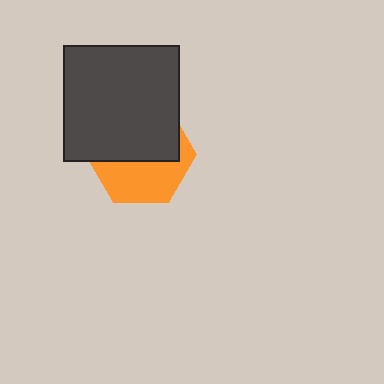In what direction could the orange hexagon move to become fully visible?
The orange hexagon could move down. That would shift it out from behind the dark gray square entirely.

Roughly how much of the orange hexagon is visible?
About half of it is visible (roughly 45%).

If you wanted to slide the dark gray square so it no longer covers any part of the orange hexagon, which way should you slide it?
Slide it up — that is the most direct way to separate the two shapes.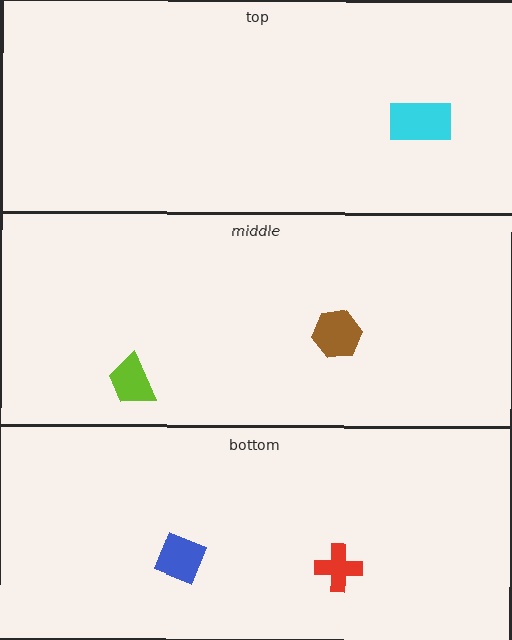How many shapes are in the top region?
1.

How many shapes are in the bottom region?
2.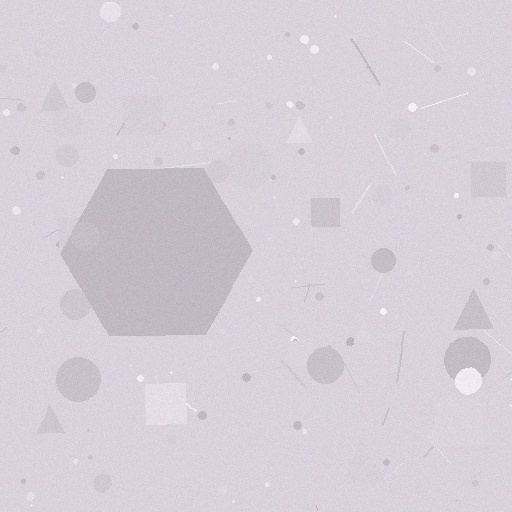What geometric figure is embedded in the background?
A hexagon is embedded in the background.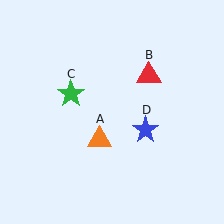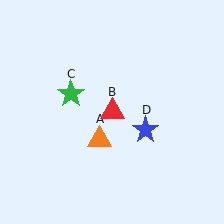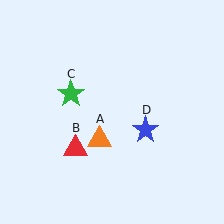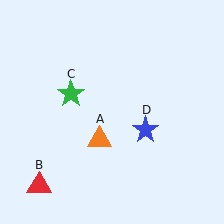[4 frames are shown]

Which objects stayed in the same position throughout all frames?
Orange triangle (object A) and green star (object C) and blue star (object D) remained stationary.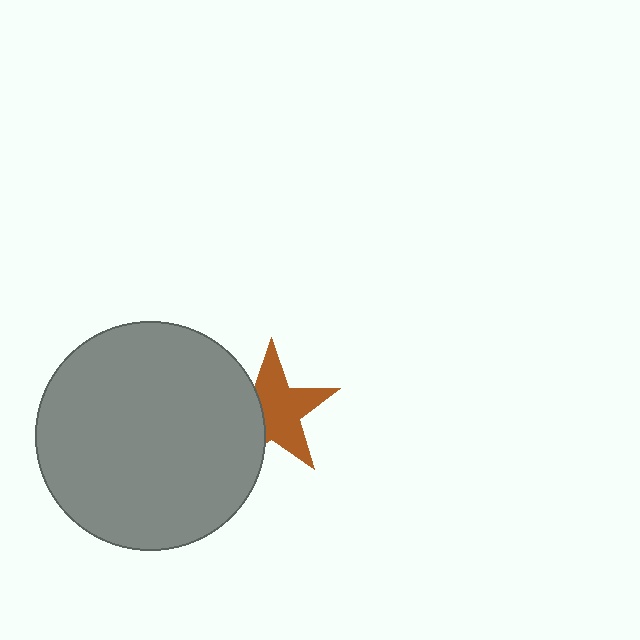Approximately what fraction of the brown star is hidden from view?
Roughly 36% of the brown star is hidden behind the gray circle.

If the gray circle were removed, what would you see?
You would see the complete brown star.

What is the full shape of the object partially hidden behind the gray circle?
The partially hidden object is a brown star.